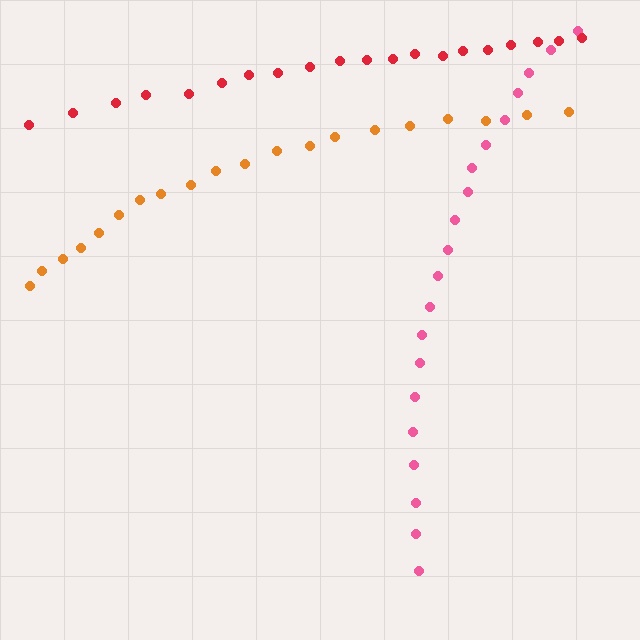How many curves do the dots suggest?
There are 3 distinct paths.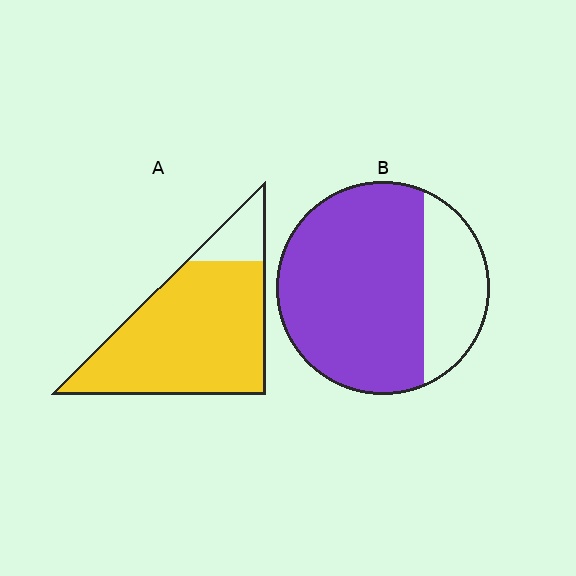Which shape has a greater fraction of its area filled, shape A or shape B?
Shape A.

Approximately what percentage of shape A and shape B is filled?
A is approximately 85% and B is approximately 75%.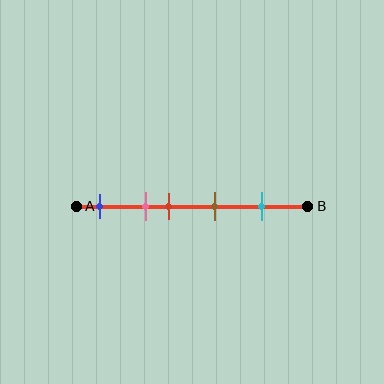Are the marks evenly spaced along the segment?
No, the marks are not evenly spaced.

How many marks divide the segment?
There are 5 marks dividing the segment.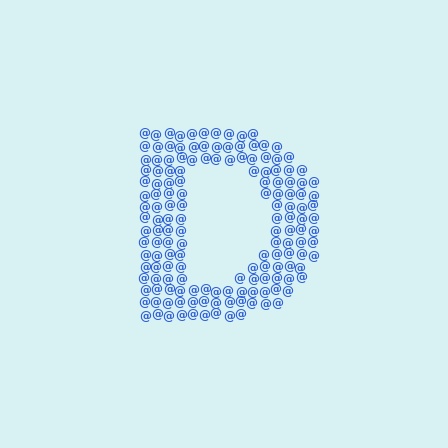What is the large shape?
The large shape is the letter D.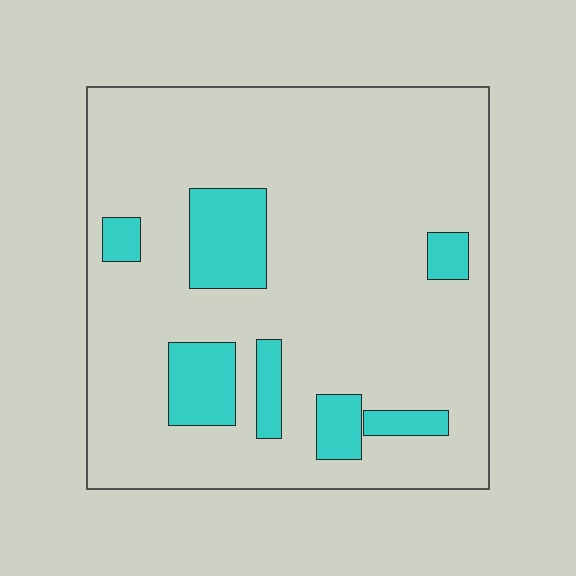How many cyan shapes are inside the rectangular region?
7.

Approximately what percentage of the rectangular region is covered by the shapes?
Approximately 15%.